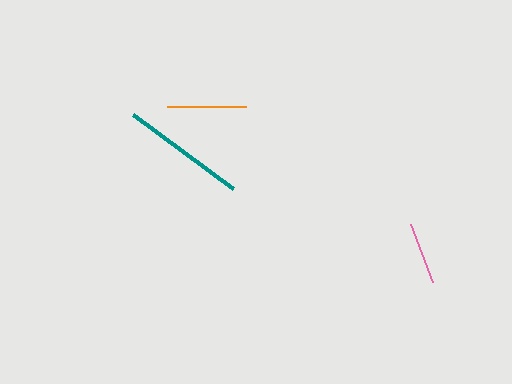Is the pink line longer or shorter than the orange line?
The orange line is longer than the pink line.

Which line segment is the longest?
The teal line is the longest at approximately 124 pixels.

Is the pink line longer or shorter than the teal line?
The teal line is longer than the pink line.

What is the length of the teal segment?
The teal segment is approximately 124 pixels long.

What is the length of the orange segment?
The orange segment is approximately 78 pixels long.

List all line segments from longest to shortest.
From longest to shortest: teal, orange, pink.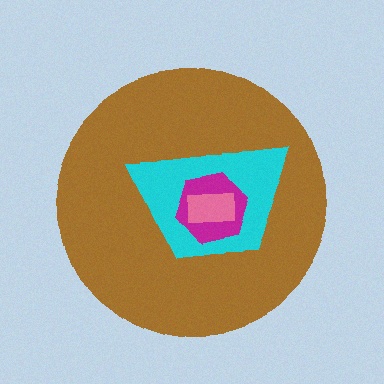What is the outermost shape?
The brown circle.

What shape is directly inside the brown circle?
The cyan trapezoid.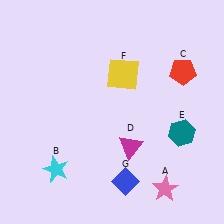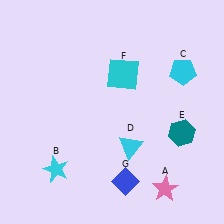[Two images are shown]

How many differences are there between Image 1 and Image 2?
There are 3 differences between the two images.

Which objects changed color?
C changed from red to cyan. D changed from magenta to cyan. F changed from yellow to cyan.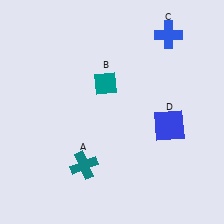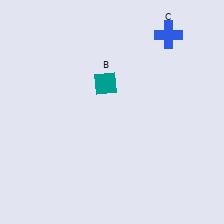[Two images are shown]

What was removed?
The blue square (D), the teal cross (A) were removed in Image 2.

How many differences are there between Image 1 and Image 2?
There are 2 differences between the two images.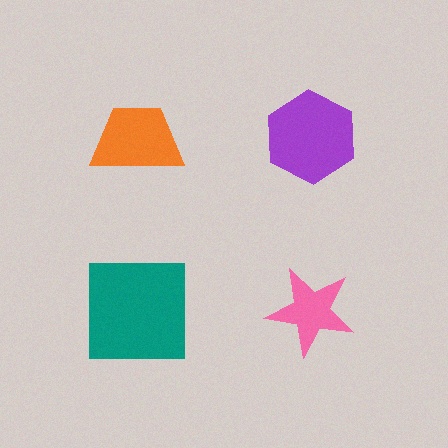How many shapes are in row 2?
2 shapes.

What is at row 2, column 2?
A pink star.